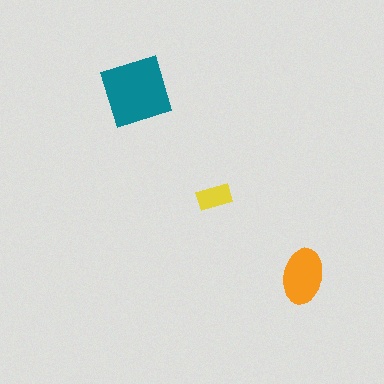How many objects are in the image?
There are 3 objects in the image.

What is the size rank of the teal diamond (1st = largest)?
1st.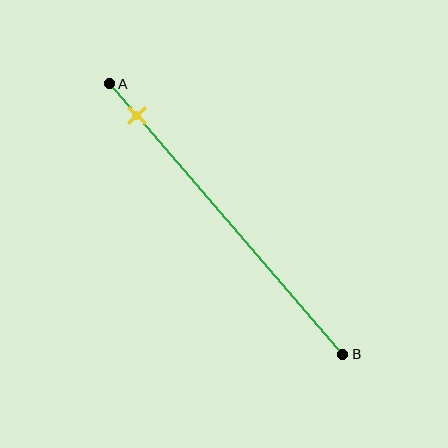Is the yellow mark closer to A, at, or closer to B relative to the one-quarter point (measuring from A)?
The yellow mark is closer to point A than the one-quarter point of segment AB.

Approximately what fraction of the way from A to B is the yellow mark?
The yellow mark is approximately 10% of the way from A to B.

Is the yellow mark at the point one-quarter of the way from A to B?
No, the mark is at about 10% from A, not at the 25% one-quarter point.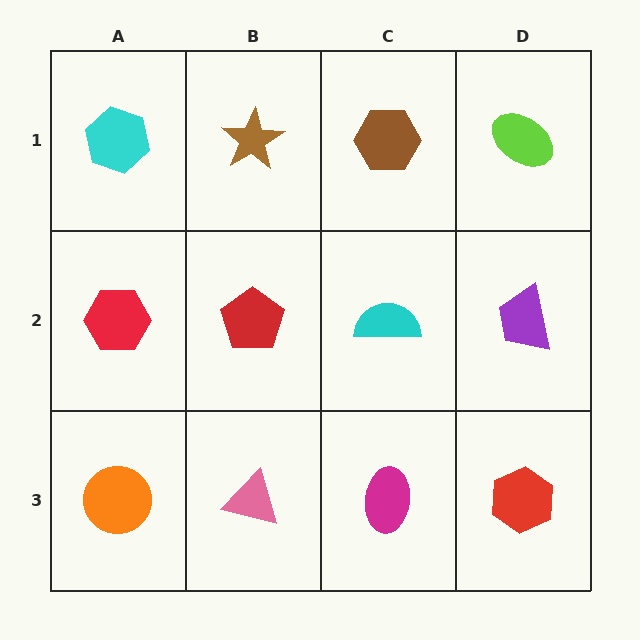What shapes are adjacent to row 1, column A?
A red hexagon (row 2, column A), a brown star (row 1, column B).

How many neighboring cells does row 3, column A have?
2.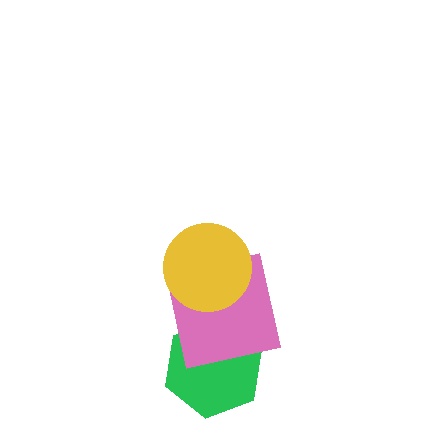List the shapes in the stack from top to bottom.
From top to bottom: the yellow circle, the pink square, the green hexagon.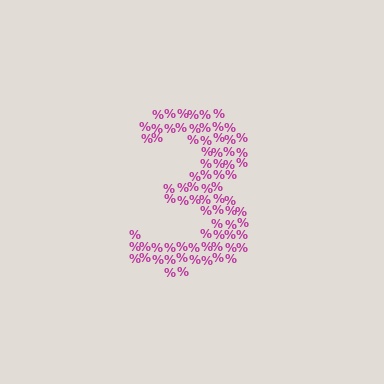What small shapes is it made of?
It is made of small percent signs.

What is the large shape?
The large shape is the digit 3.